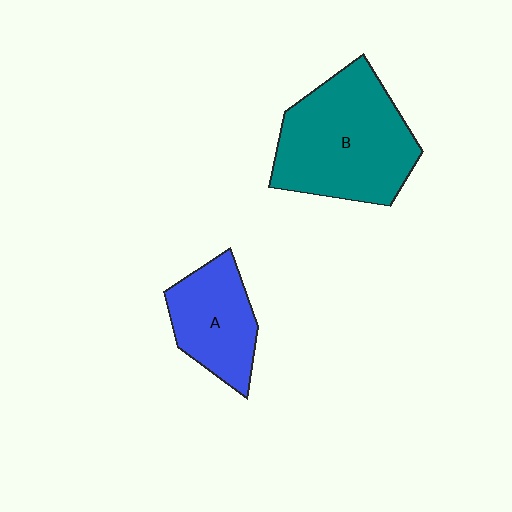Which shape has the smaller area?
Shape A (blue).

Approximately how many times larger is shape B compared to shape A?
Approximately 1.7 times.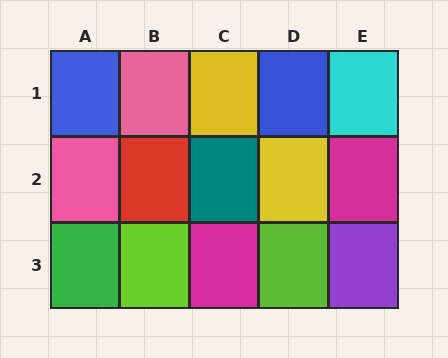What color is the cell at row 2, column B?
Red.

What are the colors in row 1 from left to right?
Blue, pink, yellow, blue, cyan.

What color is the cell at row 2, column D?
Yellow.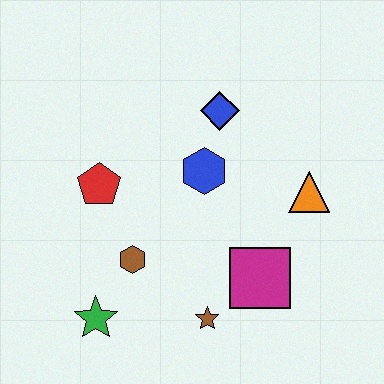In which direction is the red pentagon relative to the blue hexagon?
The red pentagon is to the left of the blue hexagon.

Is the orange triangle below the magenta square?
No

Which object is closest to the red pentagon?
The brown hexagon is closest to the red pentagon.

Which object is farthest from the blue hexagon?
The green star is farthest from the blue hexagon.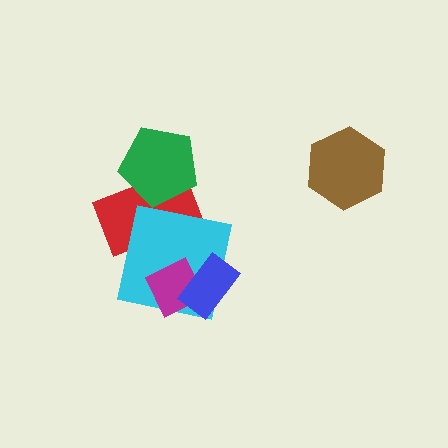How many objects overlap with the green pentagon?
1 object overlaps with the green pentagon.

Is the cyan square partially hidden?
Yes, it is partially covered by another shape.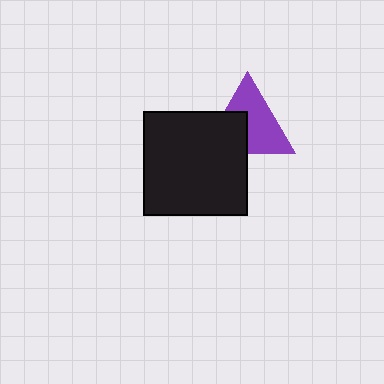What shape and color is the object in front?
The object in front is a black square.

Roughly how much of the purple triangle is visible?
About half of it is visible (roughly 63%).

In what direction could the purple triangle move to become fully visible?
The purple triangle could move toward the upper-right. That would shift it out from behind the black square entirely.